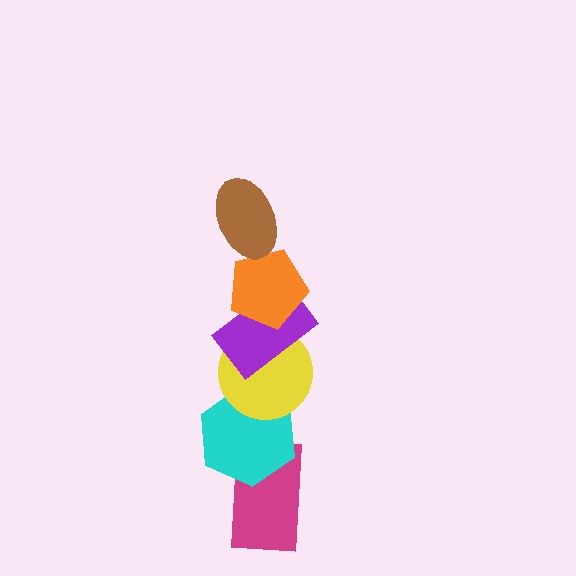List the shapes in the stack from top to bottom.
From top to bottom: the brown ellipse, the orange pentagon, the purple rectangle, the yellow circle, the cyan hexagon, the magenta rectangle.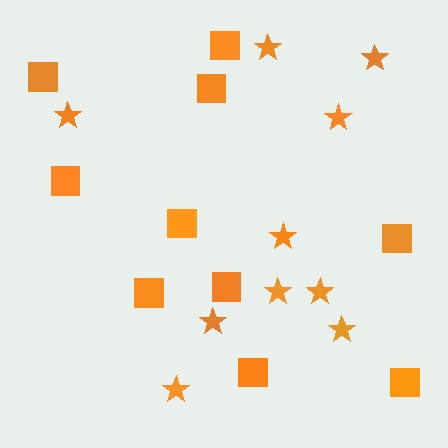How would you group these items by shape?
There are 2 groups: one group of squares (10) and one group of stars (10).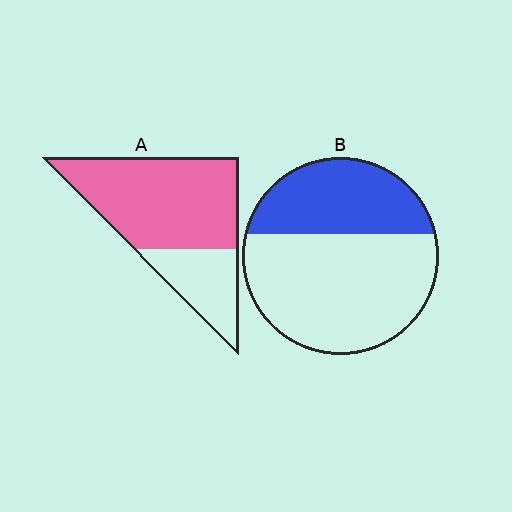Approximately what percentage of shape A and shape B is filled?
A is approximately 70% and B is approximately 35%.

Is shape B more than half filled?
No.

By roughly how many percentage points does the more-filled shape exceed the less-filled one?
By roughly 35 percentage points (A over B).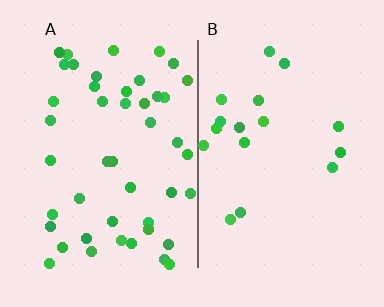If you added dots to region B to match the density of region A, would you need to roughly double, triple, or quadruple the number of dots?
Approximately triple.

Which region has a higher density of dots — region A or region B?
A (the left).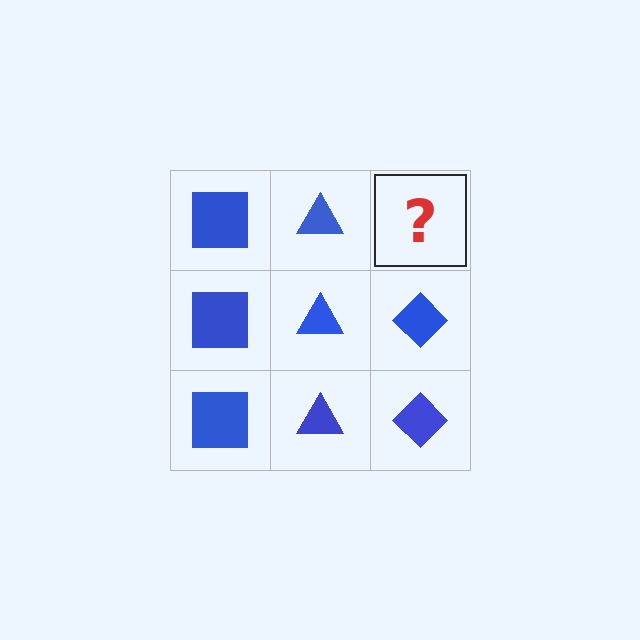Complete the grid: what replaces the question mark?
The question mark should be replaced with a blue diamond.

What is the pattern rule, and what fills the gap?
The rule is that each column has a consistent shape. The gap should be filled with a blue diamond.